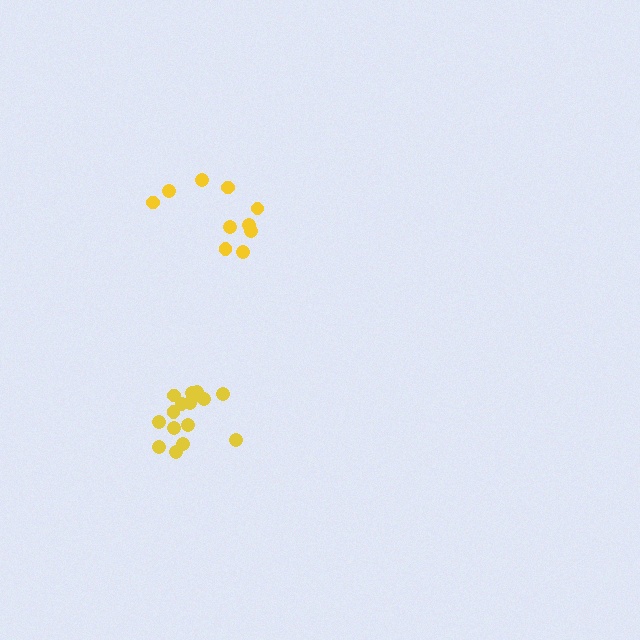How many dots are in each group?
Group 1: 10 dots, Group 2: 16 dots (26 total).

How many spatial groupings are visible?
There are 2 spatial groupings.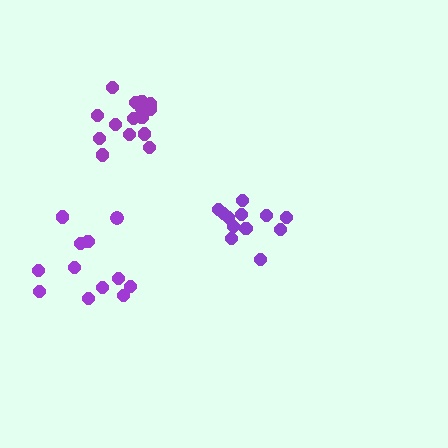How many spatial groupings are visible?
There are 3 spatial groupings.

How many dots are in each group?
Group 1: 12 dots, Group 2: 12 dots, Group 3: 15 dots (39 total).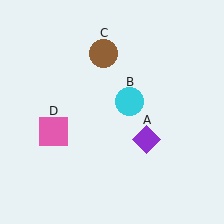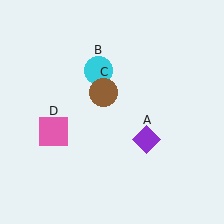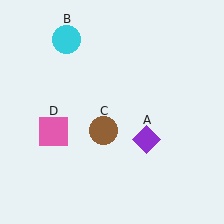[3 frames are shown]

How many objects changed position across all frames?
2 objects changed position: cyan circle (object B), brown circle (object C).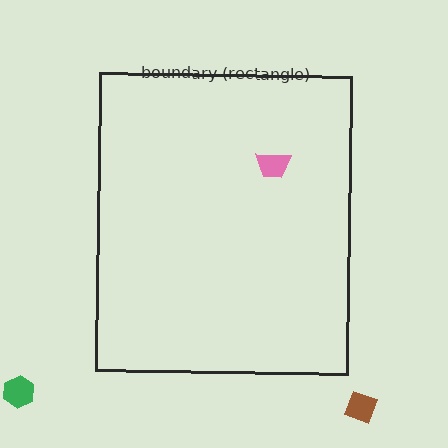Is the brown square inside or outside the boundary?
Outside.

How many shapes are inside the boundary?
1 inside, 2 outside.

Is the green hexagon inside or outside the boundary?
Outside.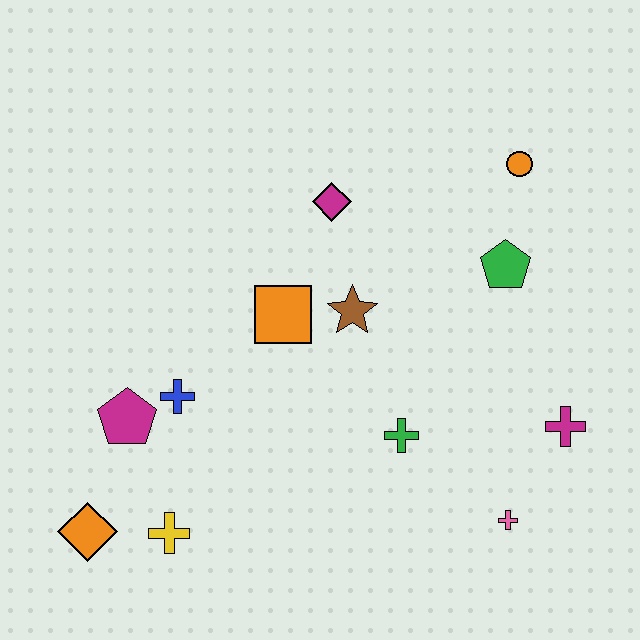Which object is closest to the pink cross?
The magenta cross is closest to the pink cross.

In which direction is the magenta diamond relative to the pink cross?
The magenta diamond is above the pink cross.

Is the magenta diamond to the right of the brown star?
No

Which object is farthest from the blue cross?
The orange circle is farthest from the blue cross.